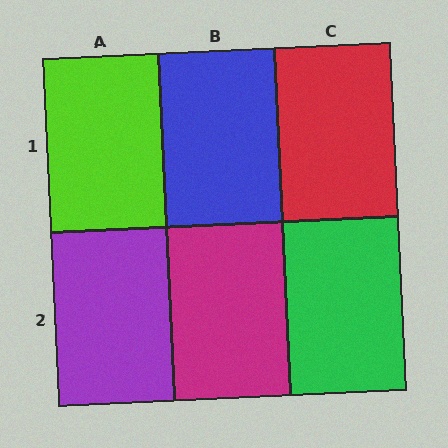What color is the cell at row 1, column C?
Red.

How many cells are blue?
1 cell is blue.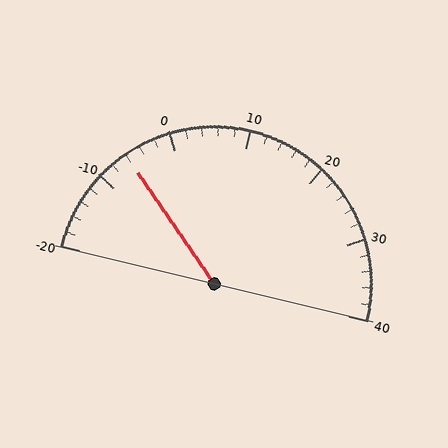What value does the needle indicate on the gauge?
The needle indicates approximately -6.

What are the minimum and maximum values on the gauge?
The gauge ranges from -20 to 40.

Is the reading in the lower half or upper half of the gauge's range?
The reading is in the lower half of the range (-20 to 40).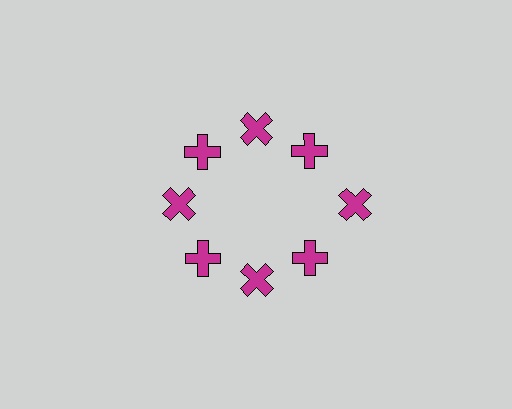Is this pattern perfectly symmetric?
No. The 8 magenta crosses are arranged in a ring, but one element near the 3 o'clock position is pushed outward from the center, breaking the 8-fold rotational symmetry.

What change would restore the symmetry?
The symmetry would be restored by moving it inward, back onto the ring so that all 8 crosses sit at equal angles and equal distance from the center.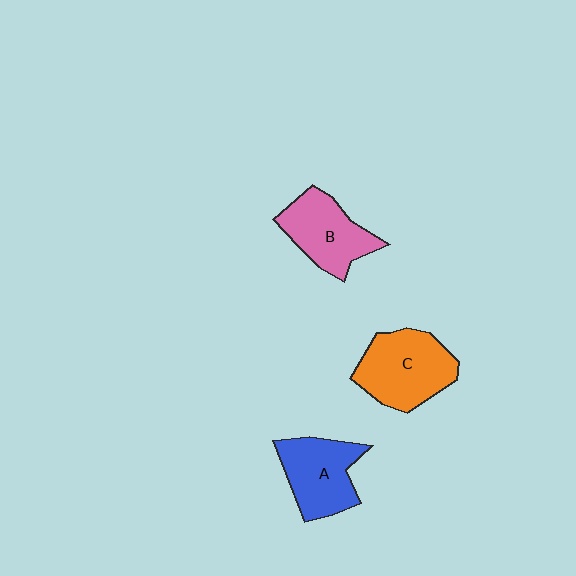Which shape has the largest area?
Shape C (orange).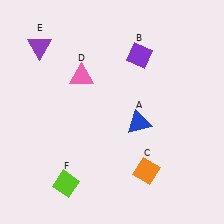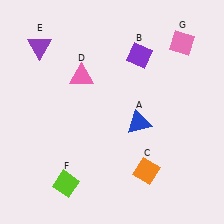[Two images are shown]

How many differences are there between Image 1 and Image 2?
There is 1 difference between the two images.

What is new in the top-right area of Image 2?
A pink diamond (G) was added in the top-right area of Image 2.